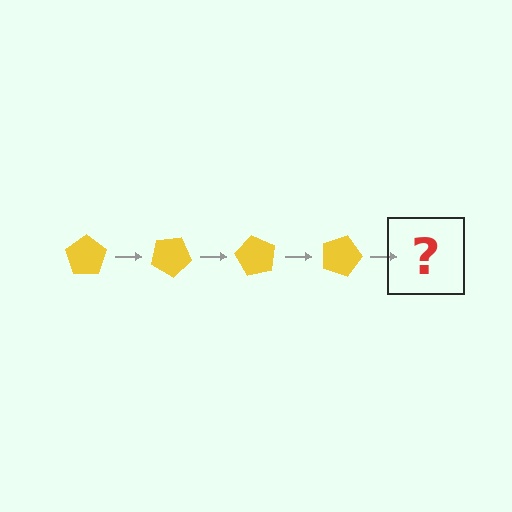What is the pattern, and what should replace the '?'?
The pattern is that the pentagon rotates 30 degrees each step. The '?' should be a yellow pentagon rotated 120 degrees.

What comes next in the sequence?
The next element should be a yellow pentagon rotated 120 degrees.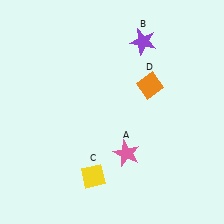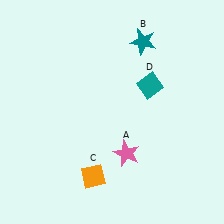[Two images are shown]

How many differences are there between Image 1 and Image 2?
There are 3 differences between the two images.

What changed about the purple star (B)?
In Image 1, B is purple. In Image 2, it changed to teal.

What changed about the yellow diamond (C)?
In Image 1, C is yellow. In Image 2, it changed to orange.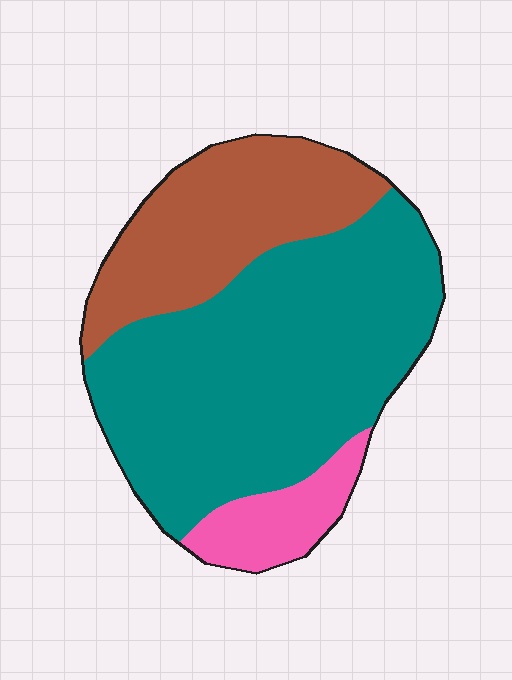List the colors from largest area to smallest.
From largest to smallest: teal, brown, pink.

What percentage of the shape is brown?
Brown covers around 30% of the shape.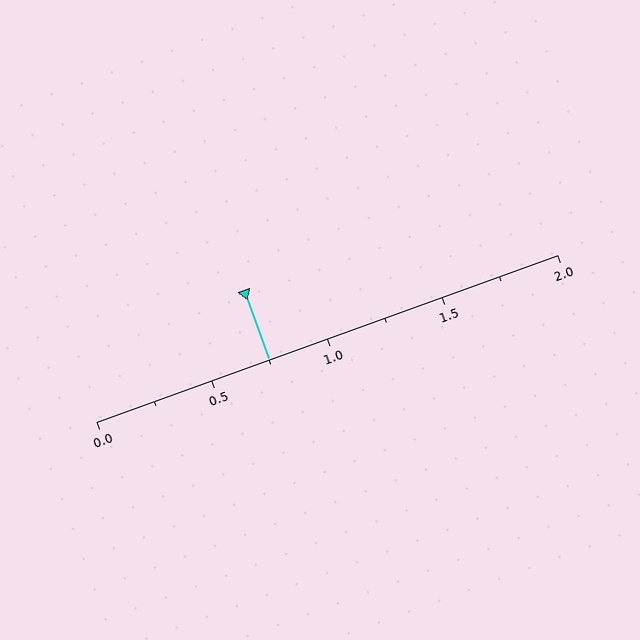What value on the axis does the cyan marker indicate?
The marker indicates approximately 0.75.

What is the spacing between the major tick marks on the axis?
The major ticks are spaced 0.5 apart.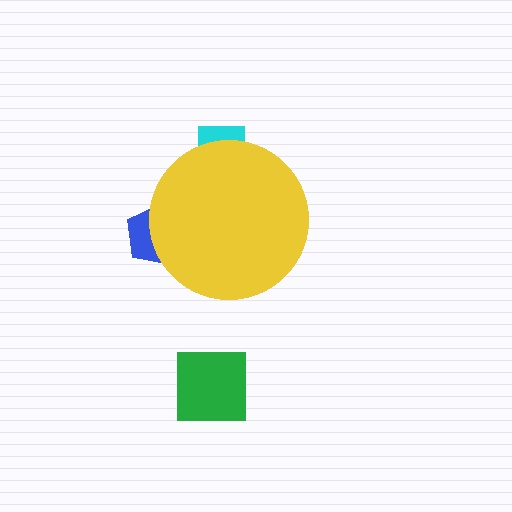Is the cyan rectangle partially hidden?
Yes, the cyan rectangle is partially hidden behind the yellow circle.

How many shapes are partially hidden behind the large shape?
2 shapes are partially hidden.